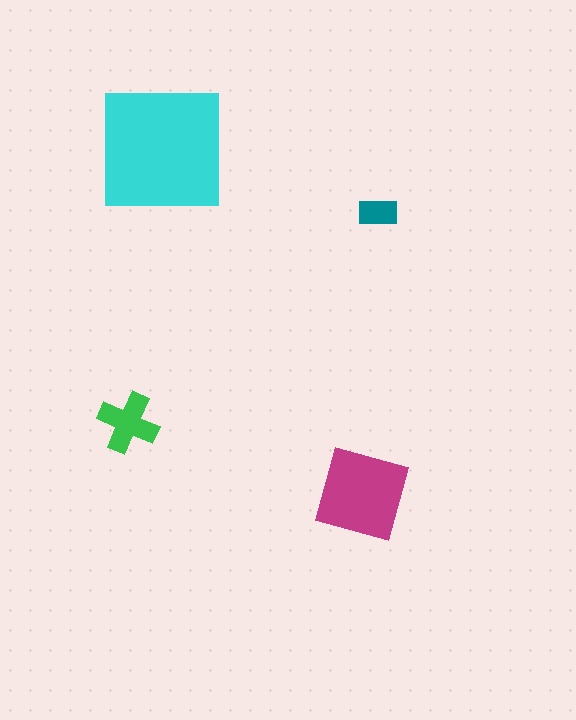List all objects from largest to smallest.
The cyan square, the magenta diamond, the green cross, the teal rectangle.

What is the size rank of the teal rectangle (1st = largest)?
4th.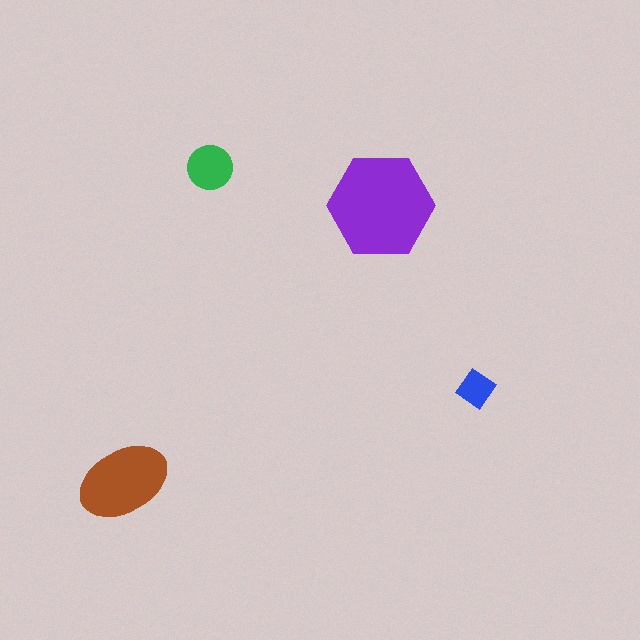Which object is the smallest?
The blue diamond.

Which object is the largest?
The purple hexagon.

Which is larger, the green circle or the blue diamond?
The green circle.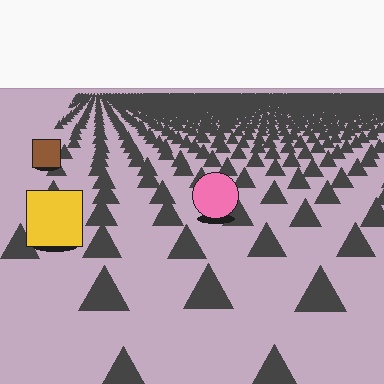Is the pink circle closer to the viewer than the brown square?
Yes. The pink circle is closer — you can tell from the texture gradient: the ground texture is coarser near it.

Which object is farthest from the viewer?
The brown square is farthest from the viewer. It appears smaller and the ground texture around it is denser.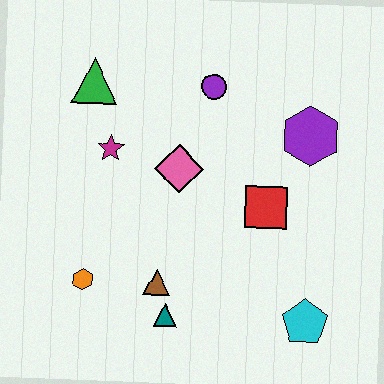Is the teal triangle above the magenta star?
No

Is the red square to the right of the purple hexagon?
No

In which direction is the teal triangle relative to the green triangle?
The teal triangle is below the green triangle.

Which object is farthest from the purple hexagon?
The orange hexagon is farthest from the purple hexagon.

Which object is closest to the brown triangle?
The teal triangle is closest to the brown triangle.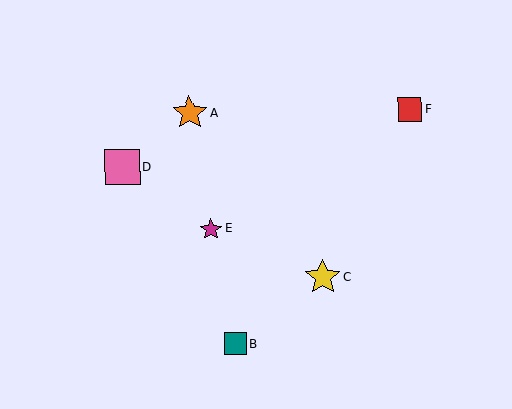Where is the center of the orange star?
The center of the orange star is at (190, 113).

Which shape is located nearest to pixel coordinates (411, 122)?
The red square (labeled F) at (410, 109) is nearest to that location.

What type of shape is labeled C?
Shape C is a yellow star.